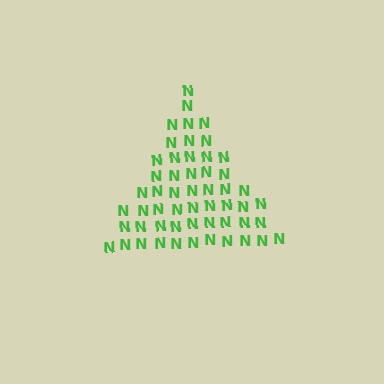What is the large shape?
The large shape is a triangle.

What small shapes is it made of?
It is made of small letter N's.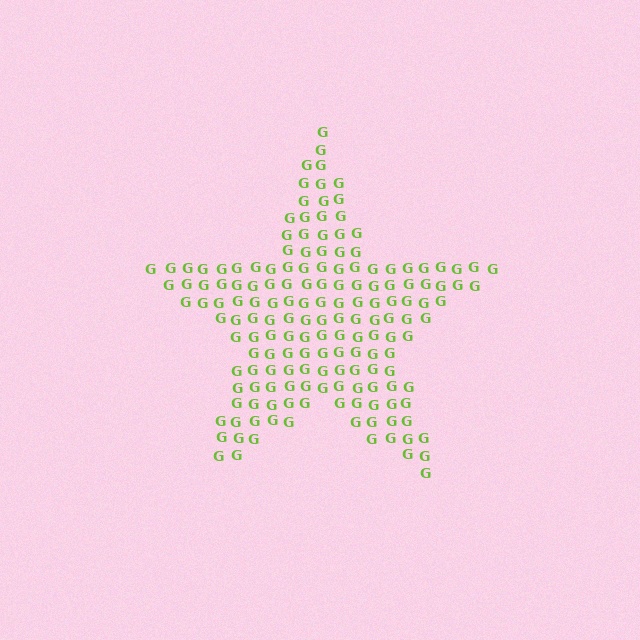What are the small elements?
The small elements are letter G's.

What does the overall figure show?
The overall figure shows a star.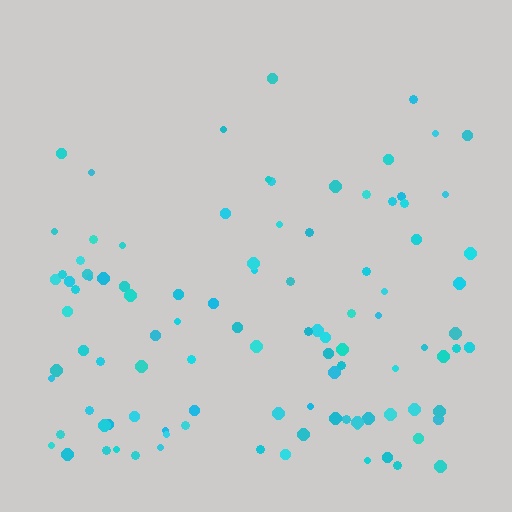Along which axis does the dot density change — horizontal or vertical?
Vertical.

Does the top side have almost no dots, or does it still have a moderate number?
Still a moderate number, just noticeably fewer than the bottom.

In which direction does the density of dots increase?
From top to bottom, with the bottom side densest.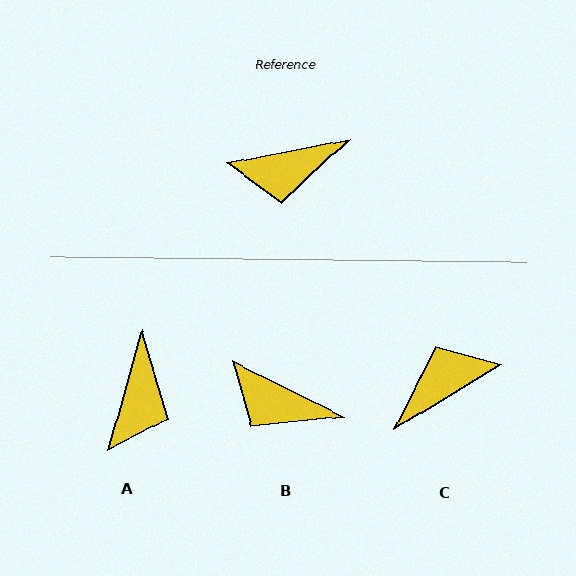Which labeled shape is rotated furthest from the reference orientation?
C, about 160 degrees away.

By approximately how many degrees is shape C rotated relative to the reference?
Approximately 160 degrees clockwise.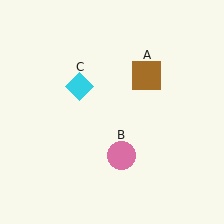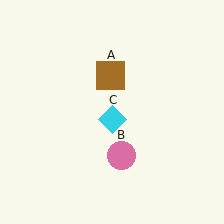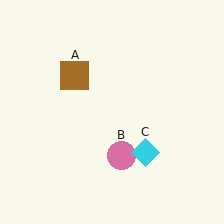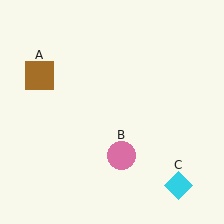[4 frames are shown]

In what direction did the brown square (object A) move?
The brown square (object A) moved left.